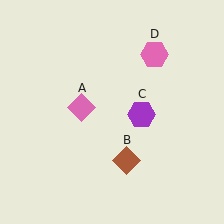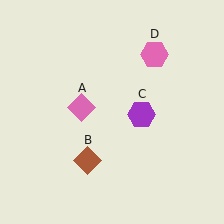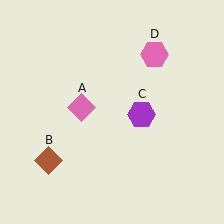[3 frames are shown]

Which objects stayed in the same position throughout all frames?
Pink diamond (object A) and purple hexagon (object C) and pink hexagon (object D) remained stationary.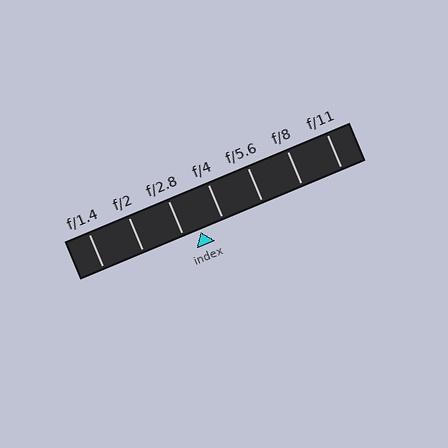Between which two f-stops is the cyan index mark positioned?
The index mark is between f/2.8 and f/4.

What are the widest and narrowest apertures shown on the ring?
The widest aperture shown is f/1.4 and the narrowest is f/11.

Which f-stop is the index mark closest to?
The index mark is closest to f/2.8.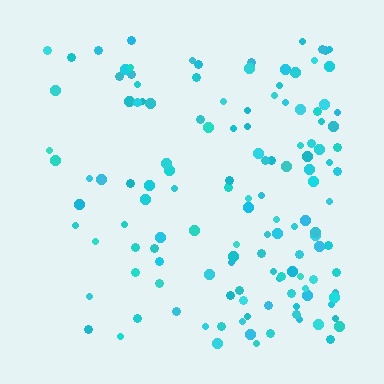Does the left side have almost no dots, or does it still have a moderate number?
Still a moderate number, just noticeably fewer than the right.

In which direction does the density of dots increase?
From left to right, with the right side densest.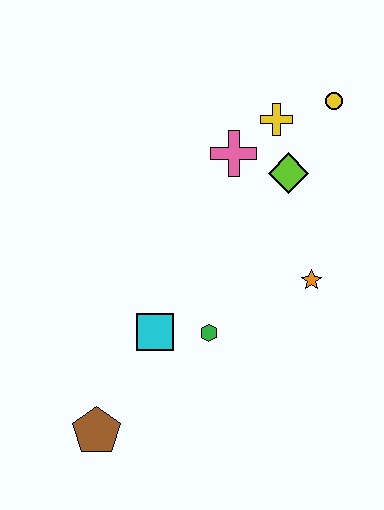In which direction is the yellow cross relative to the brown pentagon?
The yellow cross is above the brown pentagon.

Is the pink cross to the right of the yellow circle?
No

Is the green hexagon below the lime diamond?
Yes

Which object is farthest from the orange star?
The brown pentagon is farthest from the orange star.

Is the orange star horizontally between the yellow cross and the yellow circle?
Yes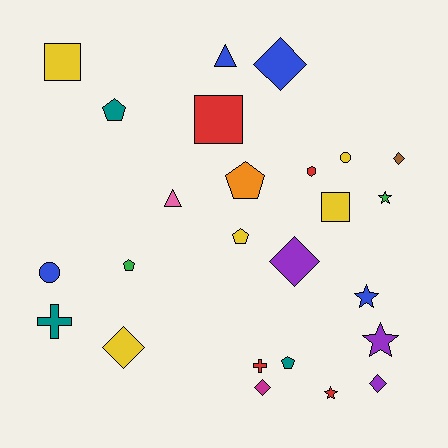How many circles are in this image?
There are 2 circles.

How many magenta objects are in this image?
There is 1 magenta object.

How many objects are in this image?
There are 25 objects.